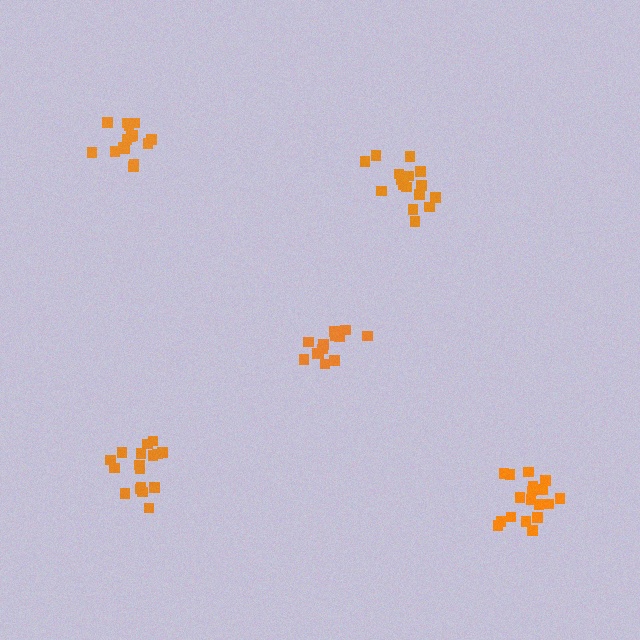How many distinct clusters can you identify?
There are 5 distinct clusters.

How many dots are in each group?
Group 1: 17 dots, Group 2: 13 dots, Group 3: 16 dots, Group 4: 17 dots, Group 5: 18 dots (81 total).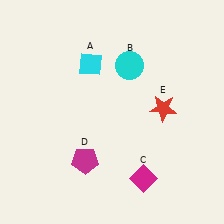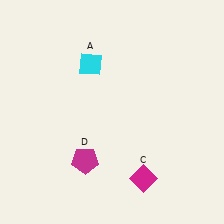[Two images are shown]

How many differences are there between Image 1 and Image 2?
There are 2 differences between the two images.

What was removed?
The red star (E), the cyan circle (B) were removed in Image 2.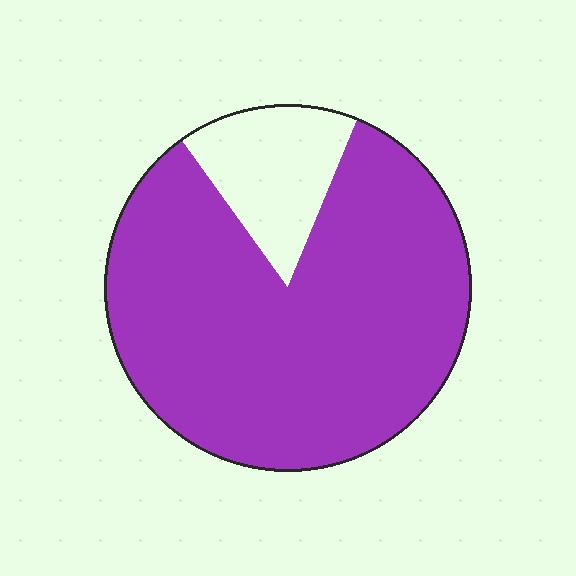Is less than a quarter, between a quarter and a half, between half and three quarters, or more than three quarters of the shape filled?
More than three quarters.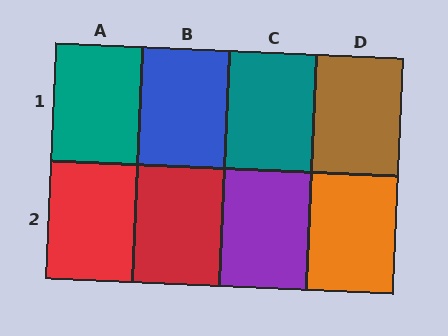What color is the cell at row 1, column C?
Teal.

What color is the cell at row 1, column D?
Brown.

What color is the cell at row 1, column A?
Teal.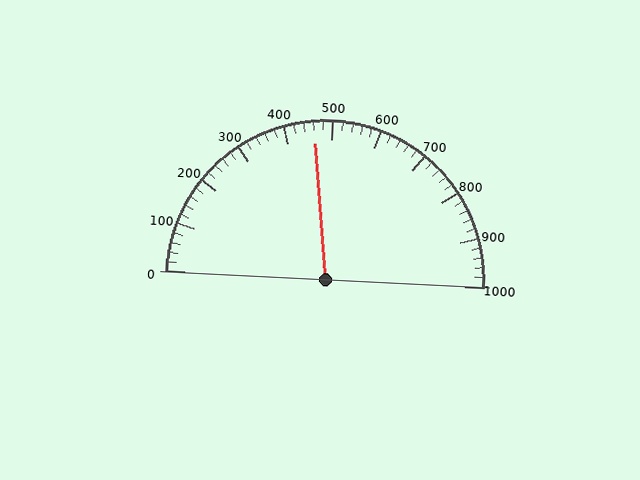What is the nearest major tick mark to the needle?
The nearest major tick mark is 500.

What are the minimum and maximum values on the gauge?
The gauge ranges from 0 to 1000.